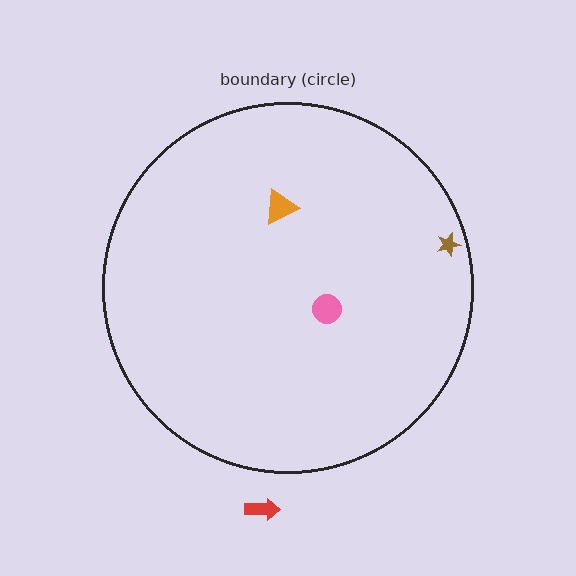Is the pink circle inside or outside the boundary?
Inside.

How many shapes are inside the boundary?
3 inside, 1 outside.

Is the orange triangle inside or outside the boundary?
Inside.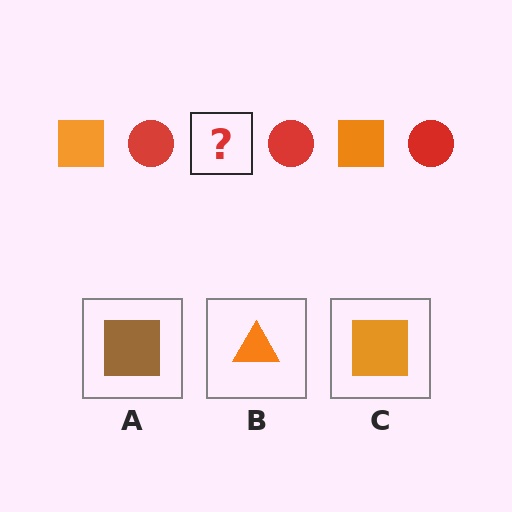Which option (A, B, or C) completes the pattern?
C.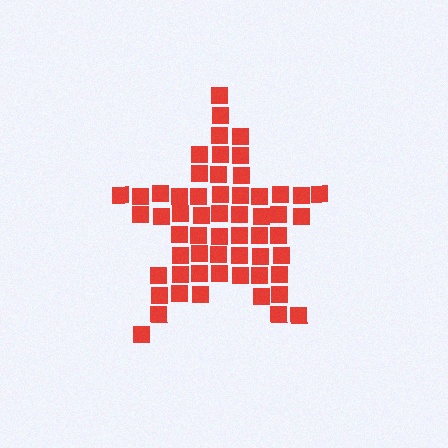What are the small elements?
The small elements are squares.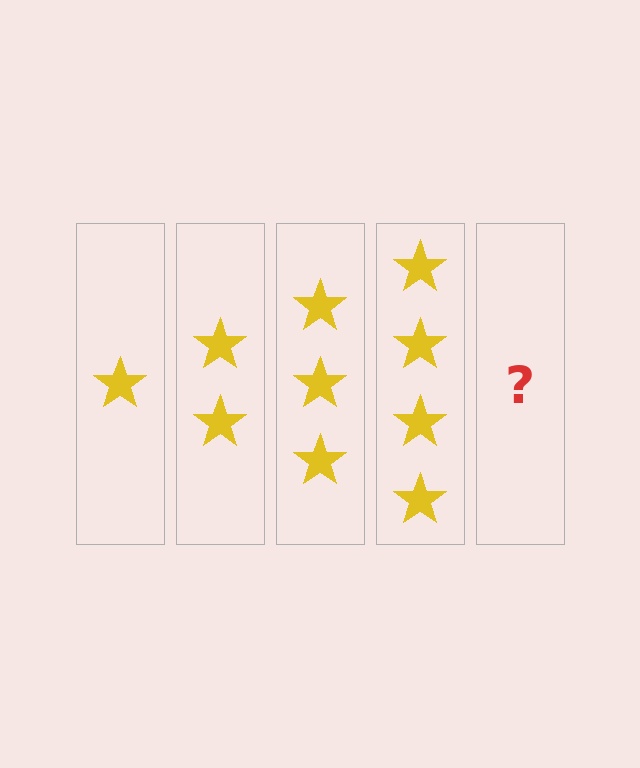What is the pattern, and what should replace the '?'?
The pattern is that each step adds one more star. The '?' should be 5 stars.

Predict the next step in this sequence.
The next step is 5 stars.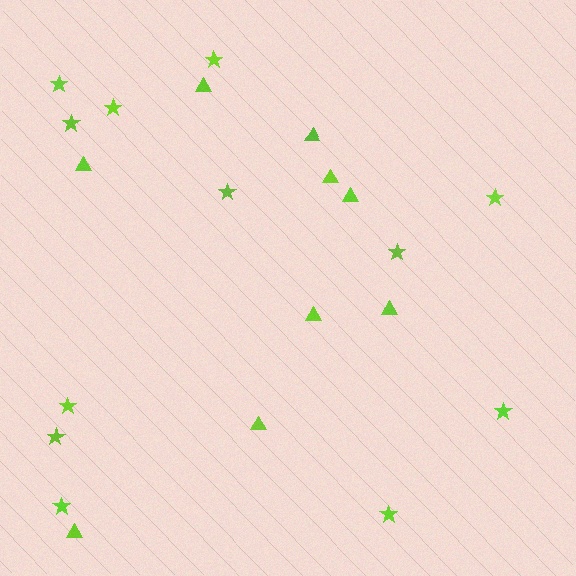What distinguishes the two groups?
There are 2 groups: one group of stars (12) and one group of triangles (9).